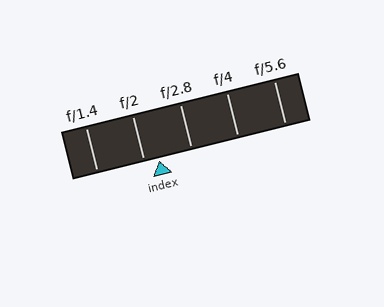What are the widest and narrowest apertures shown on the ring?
The widest aperture shown is f/1.4 and the narrowest is f/5.6.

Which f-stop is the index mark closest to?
The index mark is closest to f/2.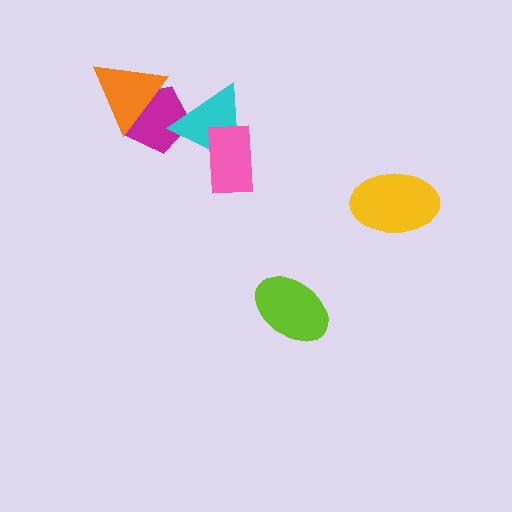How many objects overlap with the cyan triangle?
2 objects overlap with the cyan triangle.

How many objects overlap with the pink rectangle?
1 object overlaps with the pink rectangle.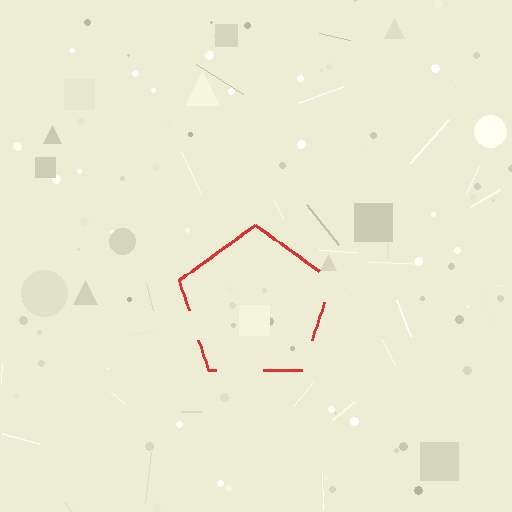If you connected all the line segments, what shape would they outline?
They would outline a pentagon.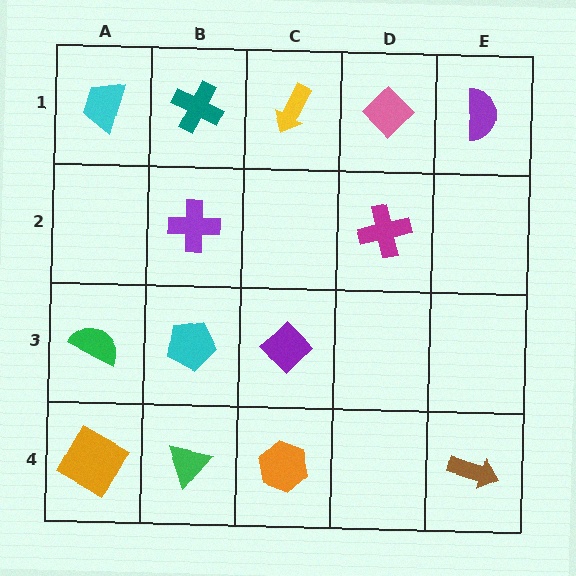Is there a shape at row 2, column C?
No, that cell is empty.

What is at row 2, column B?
A purple cross.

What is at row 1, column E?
A purple semicircle.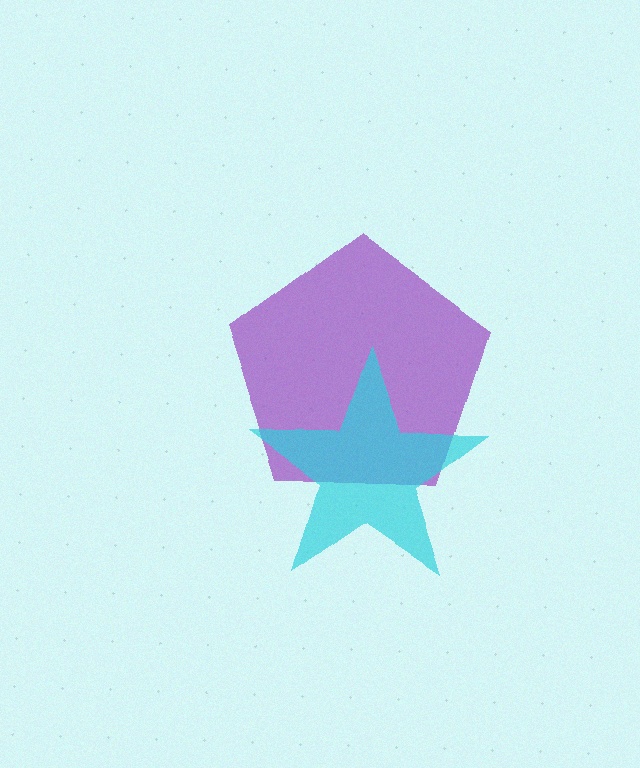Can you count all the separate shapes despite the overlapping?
Yes, there are 2 separate shapes.